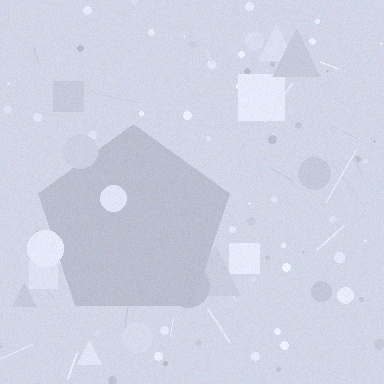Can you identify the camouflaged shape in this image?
The camouflaged shape is a pentagon.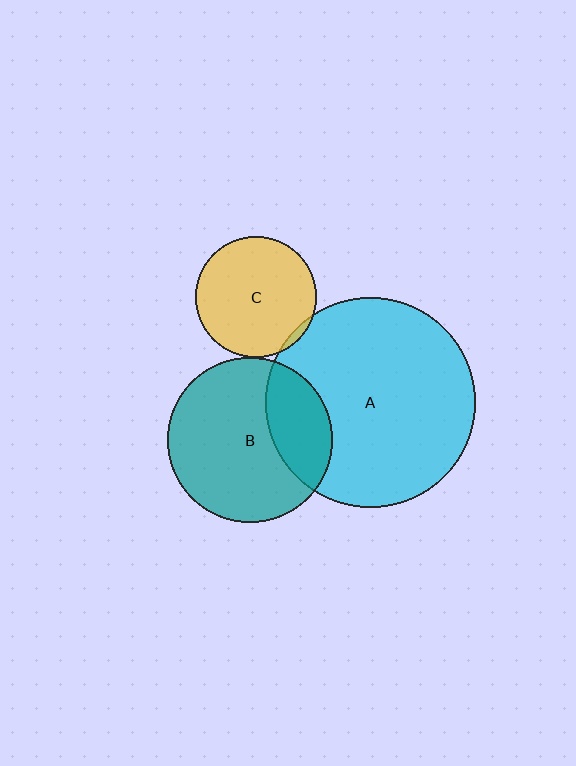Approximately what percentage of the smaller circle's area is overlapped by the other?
Approximately 25%.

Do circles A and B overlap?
Yes.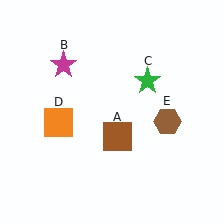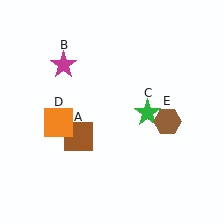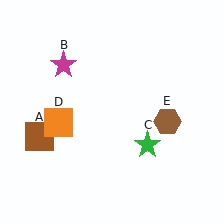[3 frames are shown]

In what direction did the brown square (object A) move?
The brown square (object A) moved left.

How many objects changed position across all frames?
2 objects changed position: brown square (object A), green star (object C).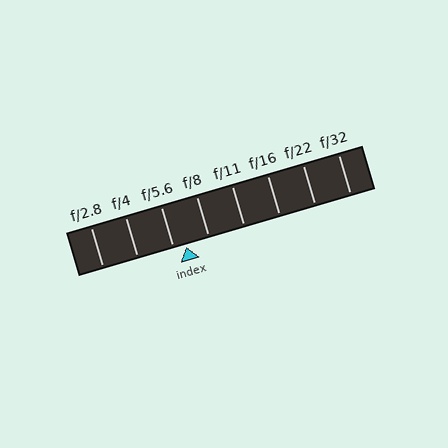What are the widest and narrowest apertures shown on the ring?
The widest aperture shown is f/2.8 and the narrowest is f/32.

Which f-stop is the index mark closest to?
The index mark is closest to f/5.6.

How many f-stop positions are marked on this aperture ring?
There are 8 f-stop positions marked.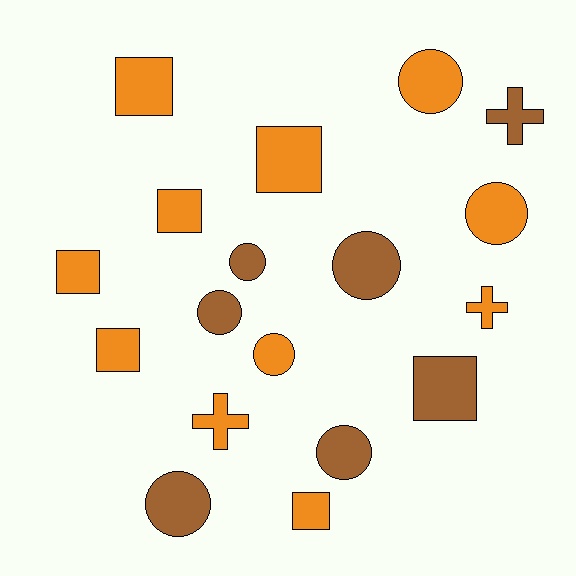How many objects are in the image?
There are 18 objects.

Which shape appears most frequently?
Circle, with 8 objects.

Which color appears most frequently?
Orange, with 11 objects.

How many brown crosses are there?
There is 1 brown cross.